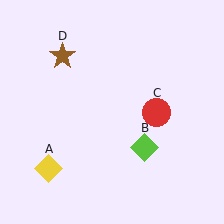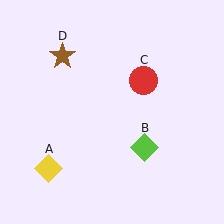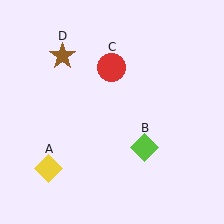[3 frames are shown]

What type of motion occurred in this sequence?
The red circle (object C) rotated counterclockwise around the center of the scene.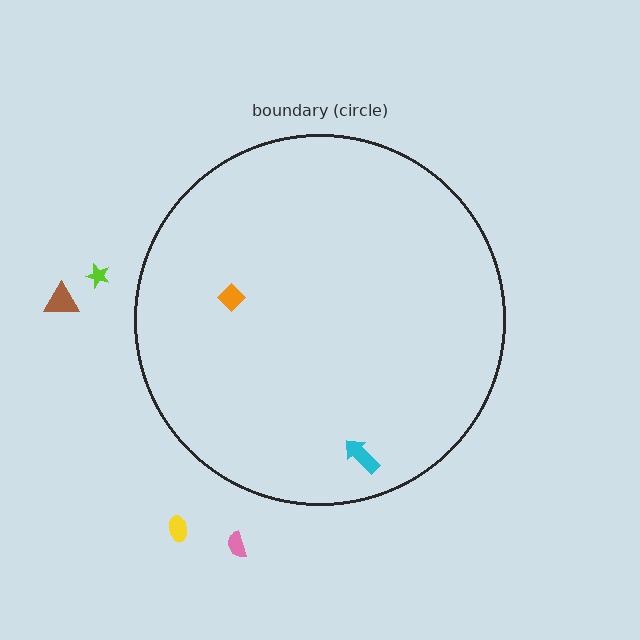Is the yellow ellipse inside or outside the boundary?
Outside.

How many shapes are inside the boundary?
2 inside, 4 outside.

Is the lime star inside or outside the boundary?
Outside.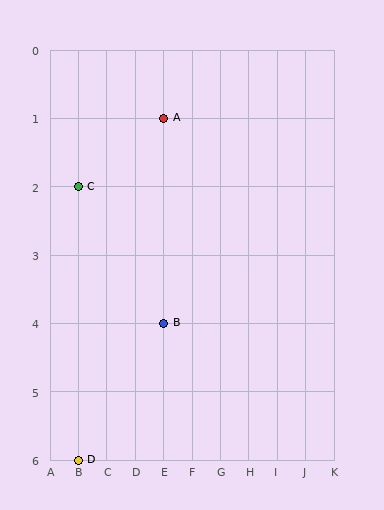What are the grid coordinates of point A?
Point A is at grid coordinates (E, 1).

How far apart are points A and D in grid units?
Points A and D are 3 columns and 5 rows apart (about 5.8 grid units diagonally).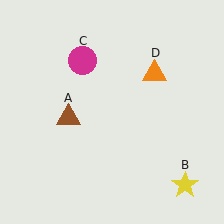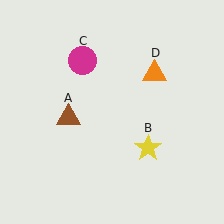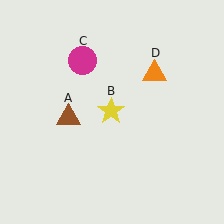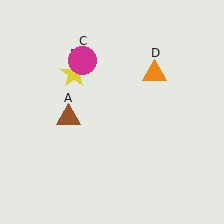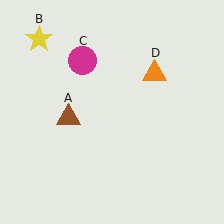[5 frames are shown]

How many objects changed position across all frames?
1 object changed position: yellow star (object B).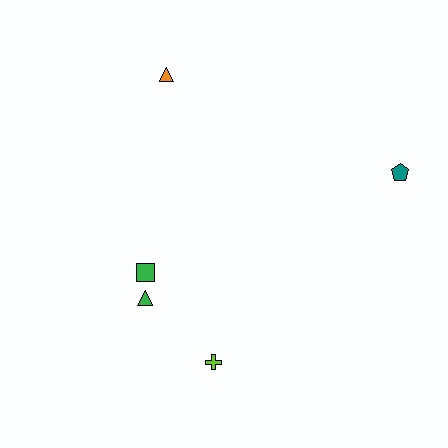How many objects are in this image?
There are 5 objects.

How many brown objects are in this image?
There are no brown objects.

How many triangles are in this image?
There are 2 triangles.